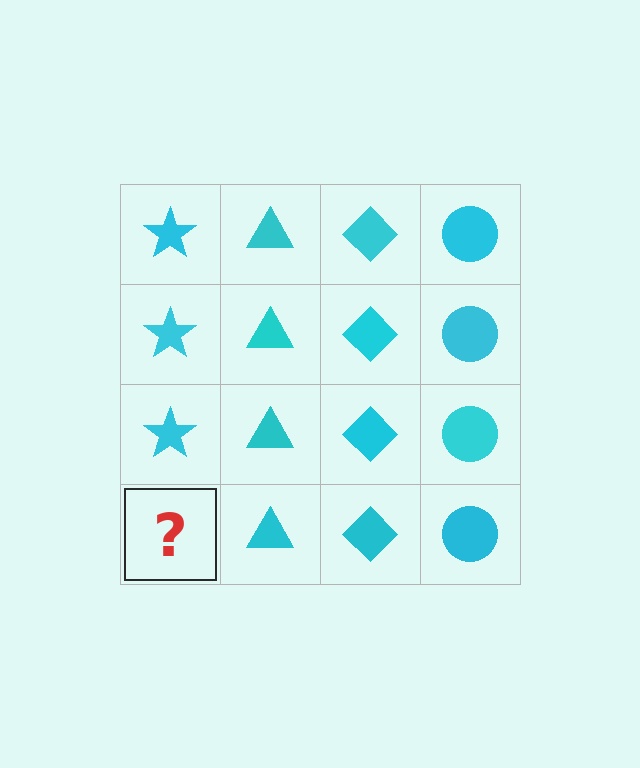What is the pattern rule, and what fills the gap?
The rule is that each column has a consistent shape. The gap should be filled with a cyan star.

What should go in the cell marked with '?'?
The missing cell should contain a cyan star.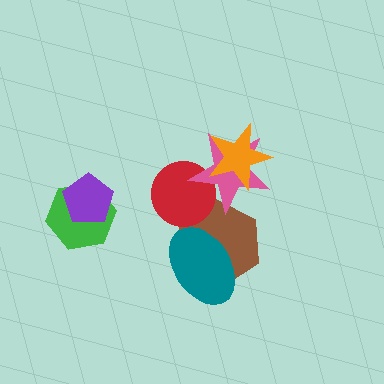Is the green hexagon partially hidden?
Yes, it is partially covered by another shape.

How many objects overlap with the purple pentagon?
1 object overlaps with the purple pentagon.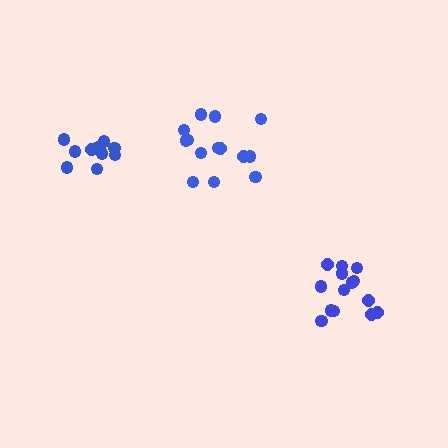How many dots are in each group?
Group 1: 14 dots, Group 2: 14 dots, Group 3: 11 dots (39 total).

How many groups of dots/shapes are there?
There are 3 groups.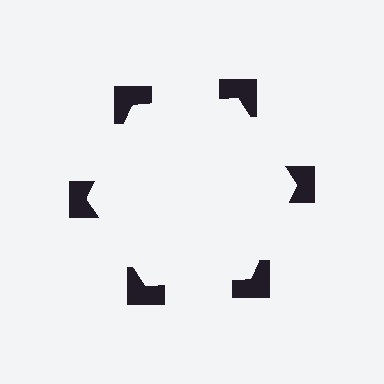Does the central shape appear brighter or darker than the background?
It typically appears slightly brighter than the background, even though no actual brightness change is drawn.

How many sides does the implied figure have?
6 sides.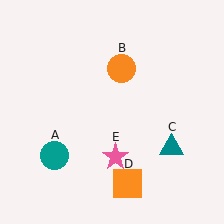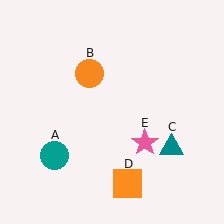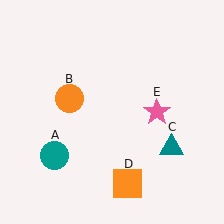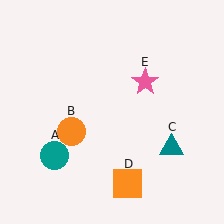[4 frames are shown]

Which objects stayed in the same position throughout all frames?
Teal circle (object A) and teal triangle (object C) and orange square (object D) remained stationary.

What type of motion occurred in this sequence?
The orange circle (object B), pink star (object E) rotated counterclockwise around the center of the scene.